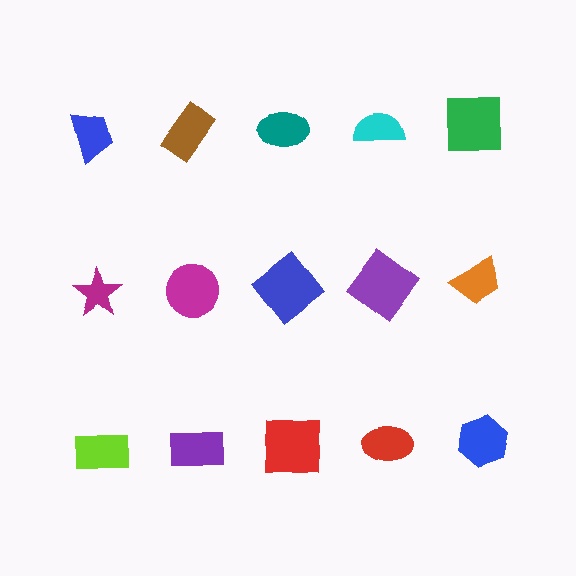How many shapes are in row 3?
5 shapes.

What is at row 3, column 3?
A red square.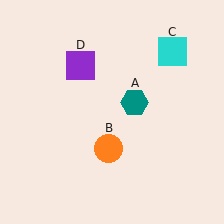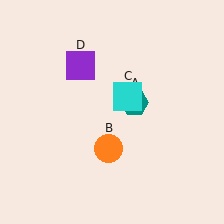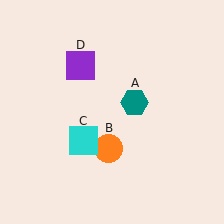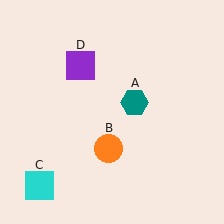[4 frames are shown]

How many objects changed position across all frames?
1 object changed position: cyan square (object C).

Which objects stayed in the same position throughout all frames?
Teal hexagon (object A) and orange circle (object B) and purple square (object D) remained stationary.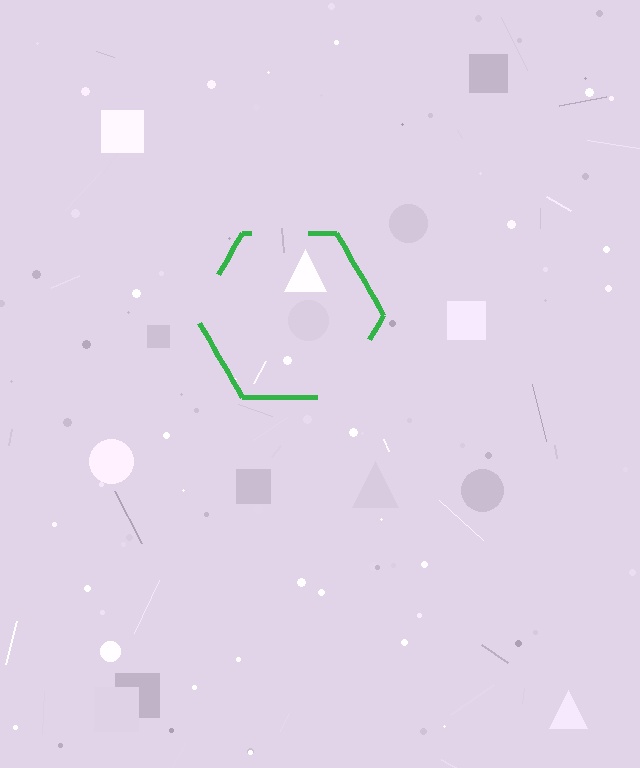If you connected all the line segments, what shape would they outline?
They would outline a hexagon.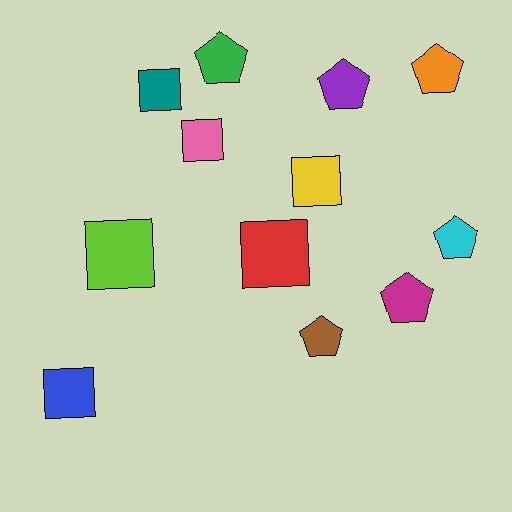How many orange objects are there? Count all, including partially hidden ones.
There is 1 orange object.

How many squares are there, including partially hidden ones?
There are 6 squares.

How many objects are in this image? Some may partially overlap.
There are 12 objects.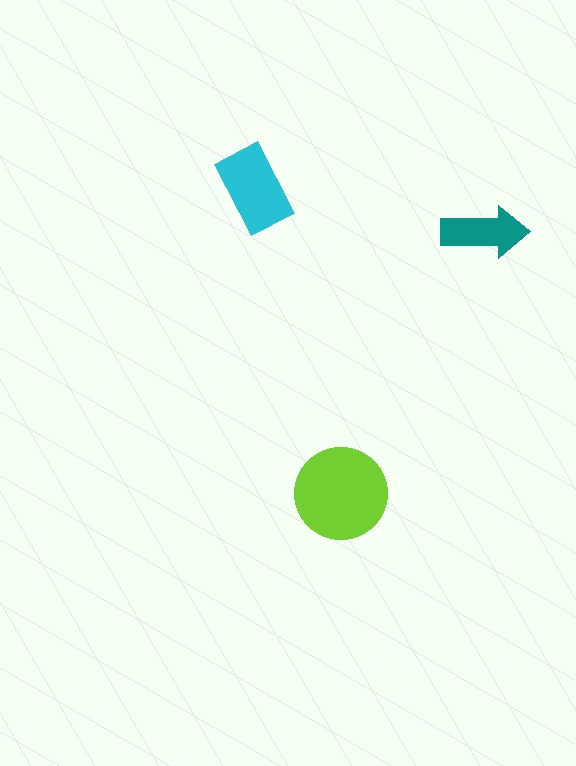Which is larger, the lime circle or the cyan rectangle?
The lime circle.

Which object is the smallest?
The teal arrow.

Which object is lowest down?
The lime circle is bottommost.